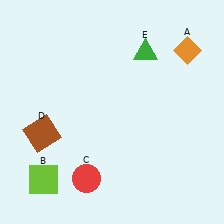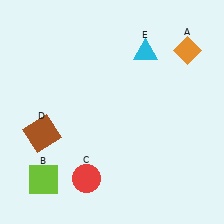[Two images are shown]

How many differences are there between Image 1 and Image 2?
There is 1 difference between the two images.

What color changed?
The triangle (E) changed from green in Image 1 to cyan in Image 2.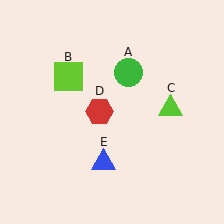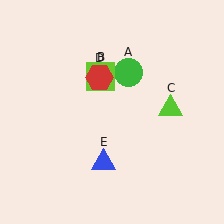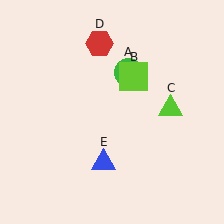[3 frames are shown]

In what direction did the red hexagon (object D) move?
The red hexagon (object D) moved up.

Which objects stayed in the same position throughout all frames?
Green circle (object A) and lime triangle (object C) and blue triangle (object E) remained stationary.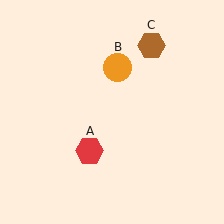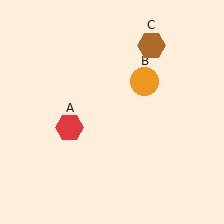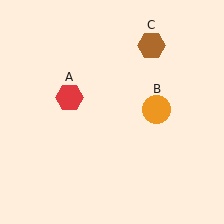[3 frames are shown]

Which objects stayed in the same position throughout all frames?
Brown hexagon (object C) remained stationary.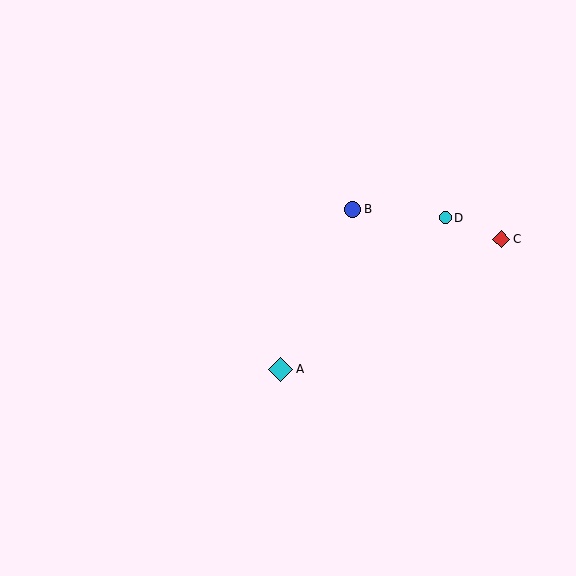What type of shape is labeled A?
Shape A is a cyan diamond.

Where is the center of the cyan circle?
The center of the cyan circle is at (445, 218).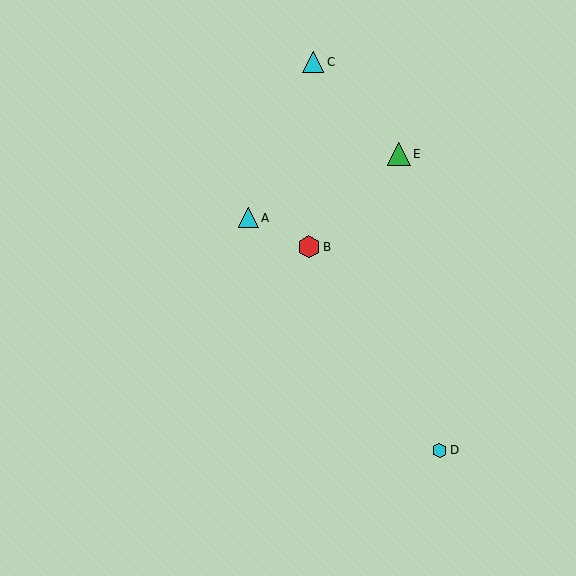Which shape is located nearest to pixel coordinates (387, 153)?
The green triangle (labeled E) at (399, 154) is nearest to that location.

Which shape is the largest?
The green triangle (labeled E) is the largest.